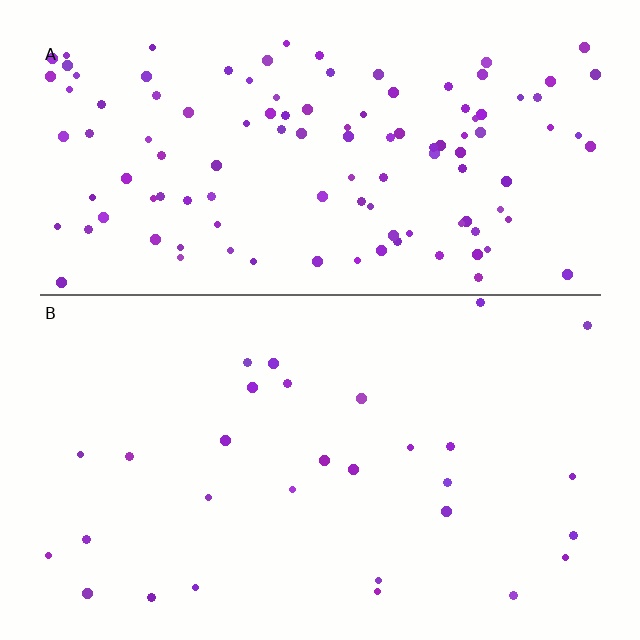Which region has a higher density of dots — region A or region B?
A (the top).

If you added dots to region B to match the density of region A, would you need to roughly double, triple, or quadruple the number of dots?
Approximately quadruple.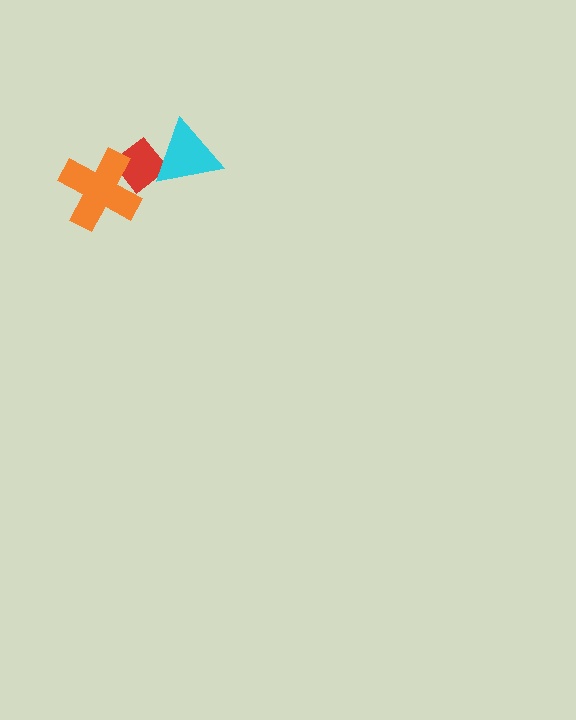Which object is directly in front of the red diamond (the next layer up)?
The cyan triangle is directly in front of the red diamond.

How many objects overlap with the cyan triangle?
1 object overlaps with the cyan triangle.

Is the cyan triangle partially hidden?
No, no other shape covers it.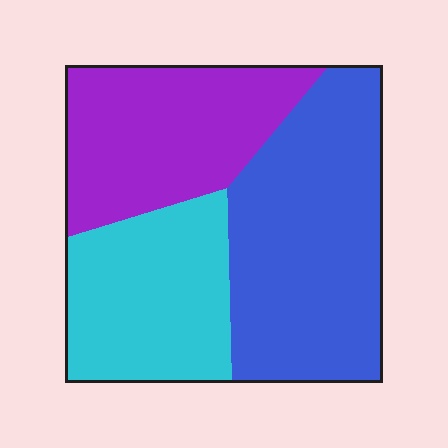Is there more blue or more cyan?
Blue.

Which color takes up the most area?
Blue, at roughly 40%.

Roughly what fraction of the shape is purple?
Purple takes up about one third (1/3) of the shape.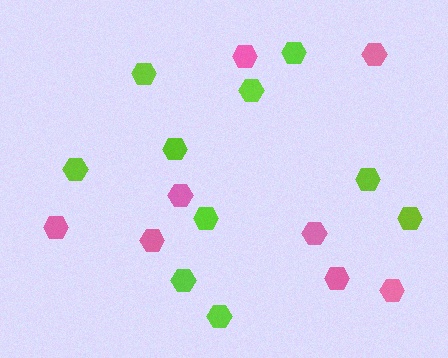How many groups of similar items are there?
There are 2 groups: one group of pink hexagons (8) and one group of lime hexagons (10).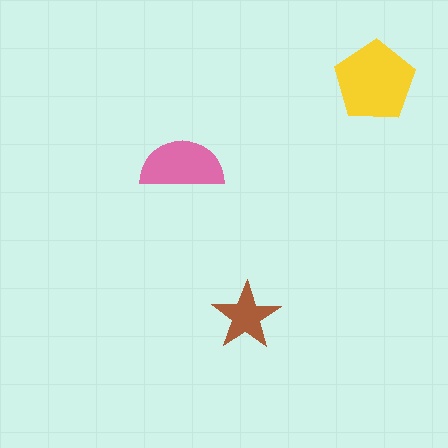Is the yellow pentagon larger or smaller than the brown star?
Larger.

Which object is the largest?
The yellow pentagon.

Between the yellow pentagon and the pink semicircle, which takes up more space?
The yellow pentagon.